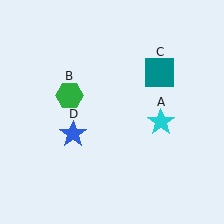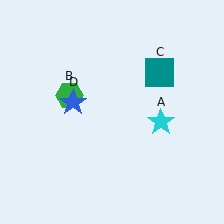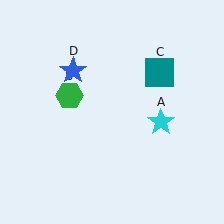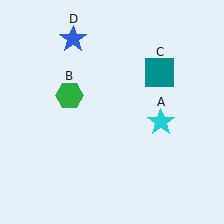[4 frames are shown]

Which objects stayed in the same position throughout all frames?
Cyan star (object A) and green hexagon (object B) and teal square (object C) remained stationary.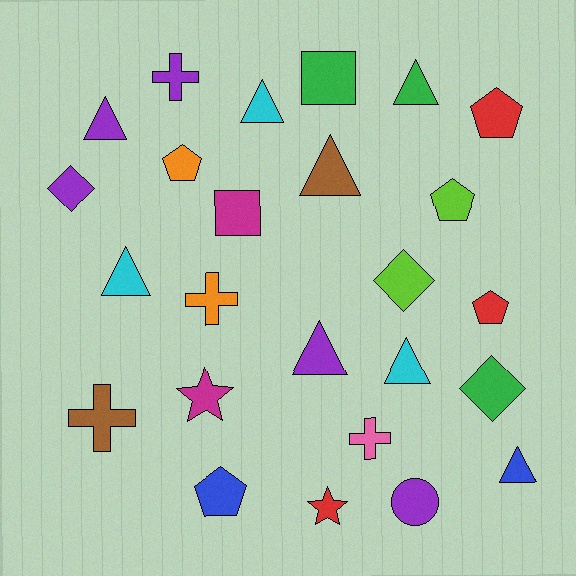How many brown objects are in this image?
There are 2 brown objects.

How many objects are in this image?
There are 25 objects.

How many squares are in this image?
There are 2 squares.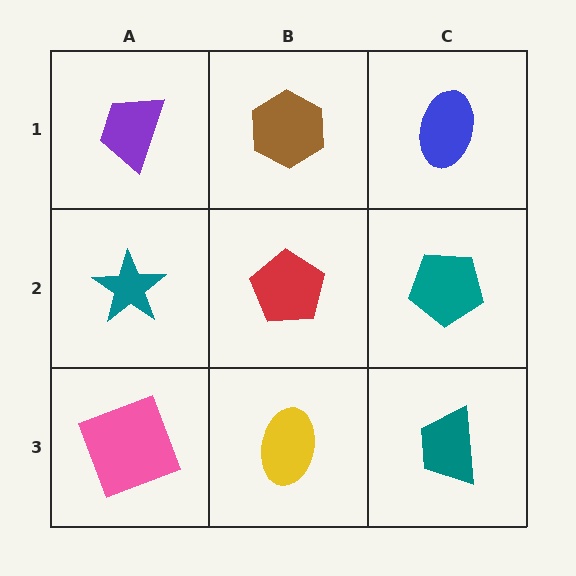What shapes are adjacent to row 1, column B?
A red pentagon (row 2, column B), a purple trapezoid (row 1, column A), a blue ellipse (row 1, column C).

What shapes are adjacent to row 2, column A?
A purple trapezoid (row 1, column A), a pink square (row 3, column A), a red pentagon (row 2, column B).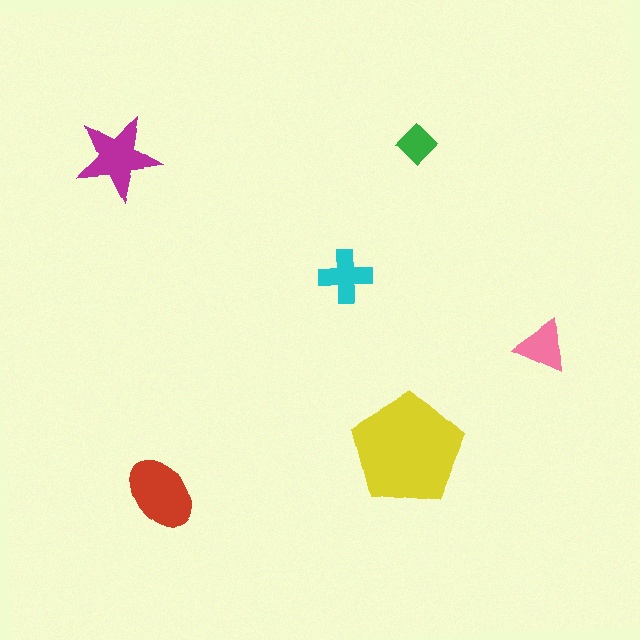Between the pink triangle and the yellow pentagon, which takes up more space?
The yellow pentagon.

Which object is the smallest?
The green diamond.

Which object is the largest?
The yellow pentagon.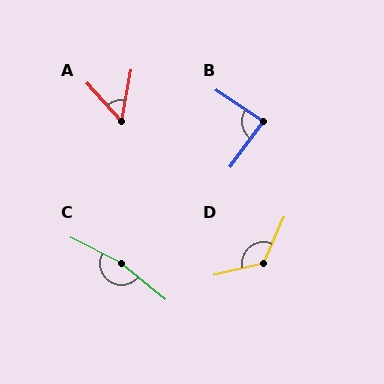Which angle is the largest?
C, at approximately 167 degrees.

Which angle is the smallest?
A, at approximately 53 degrees.